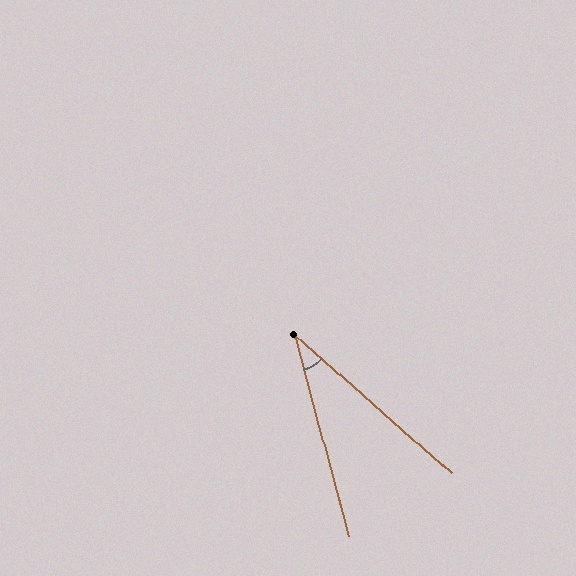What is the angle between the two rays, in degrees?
Approximately 33 degrees.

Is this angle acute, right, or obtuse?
It is acute.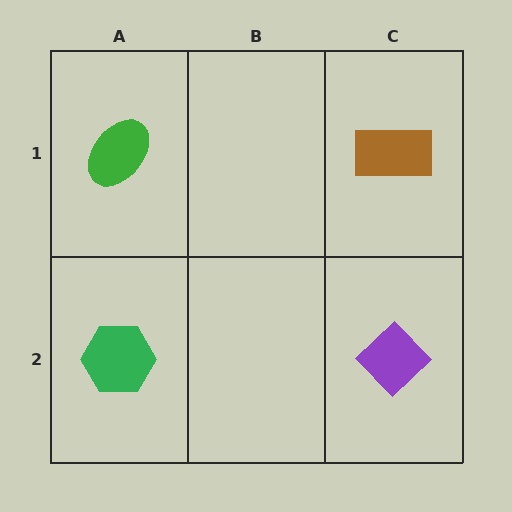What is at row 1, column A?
A green ellipse.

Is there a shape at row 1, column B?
No, that cell is empty.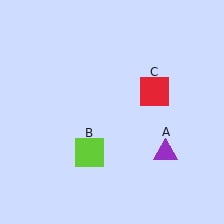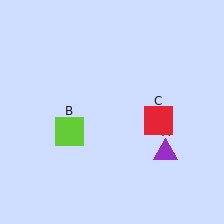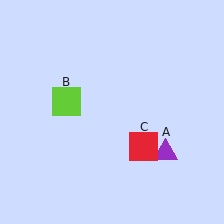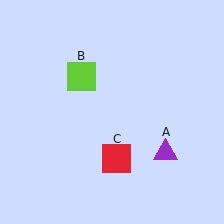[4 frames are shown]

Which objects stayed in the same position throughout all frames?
Purple triangle (object A) remained stationary.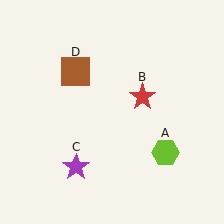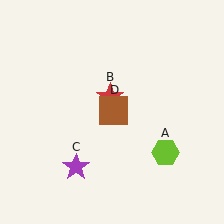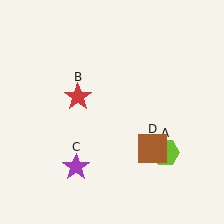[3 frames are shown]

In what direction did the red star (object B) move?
The red star (object B) moved left.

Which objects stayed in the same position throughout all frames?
Lime hexagon (object A) and purple star (object C) remained stationary.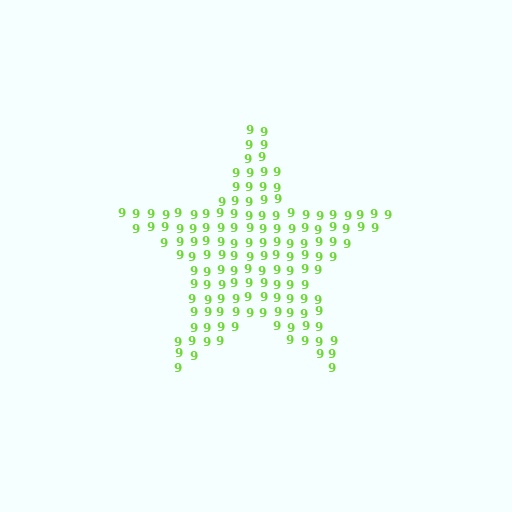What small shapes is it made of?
It is made of small digit 9's.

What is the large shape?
The large shape is a star.